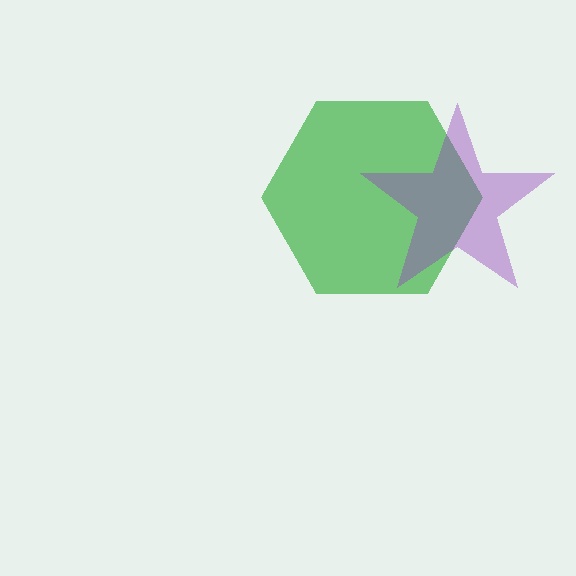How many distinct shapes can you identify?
There are 2 distinct shapes: a green hexagon, a purple star.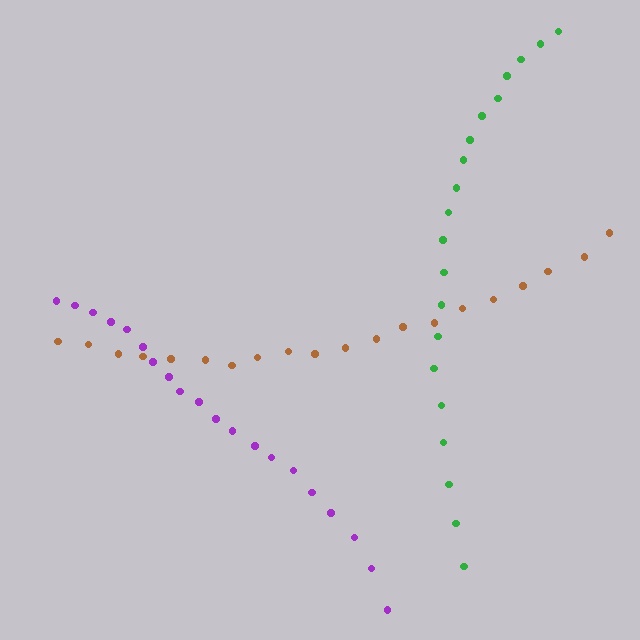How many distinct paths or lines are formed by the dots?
There are 3 distinct paths.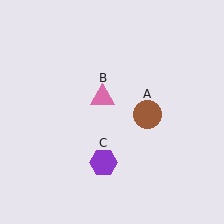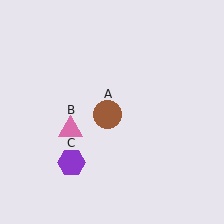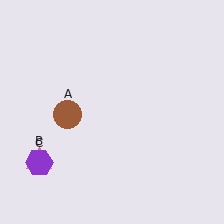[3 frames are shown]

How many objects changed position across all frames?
3 objects changed position: brown circle (object A), pink triangle (object B), purple hexagon (object C).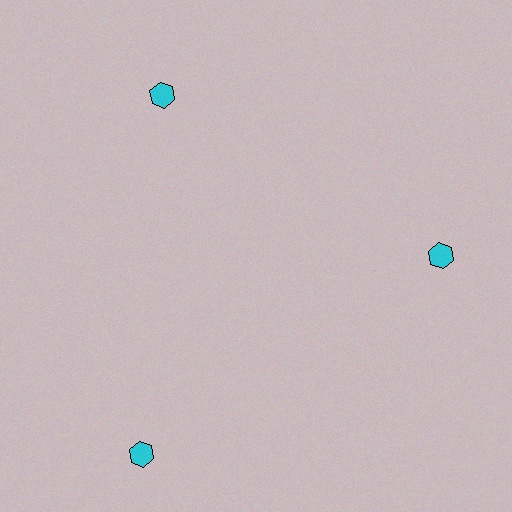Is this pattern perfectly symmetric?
No. The 3 cyan hexagons are arranged in a ring, but one element near the 7 o'clock position is pushed outward from the center, breaking the 3-fold rotational symmetry.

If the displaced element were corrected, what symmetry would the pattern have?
It would have 3-fold rotational symmetry — the pattern would map onto itself every 120 degrees.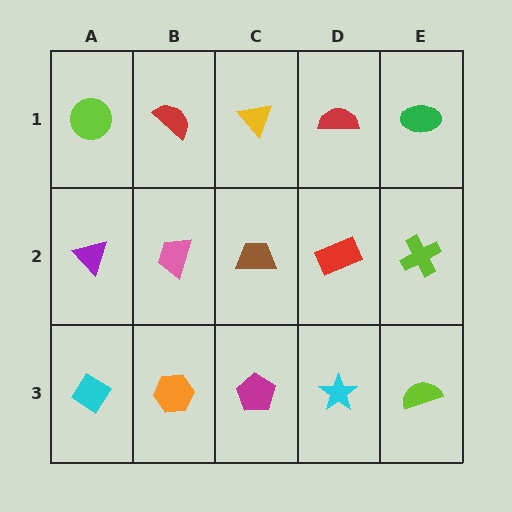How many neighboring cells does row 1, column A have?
2.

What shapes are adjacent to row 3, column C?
A brown trapezoid (row 2, column C), an orange hexagon (row 3, column B), a cyan star (row 3, column D).